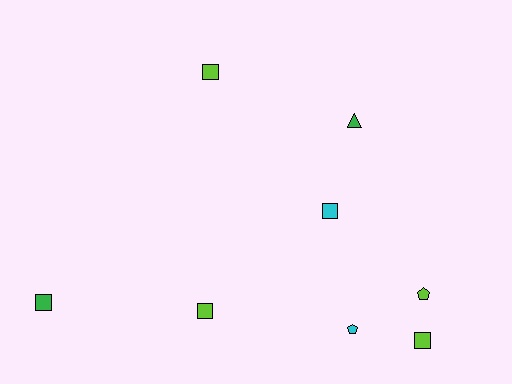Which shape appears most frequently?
Square, with 5 objects.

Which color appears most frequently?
Lime, with 4 objects.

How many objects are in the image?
There are 8 objects.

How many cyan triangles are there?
There are no cyan triangles.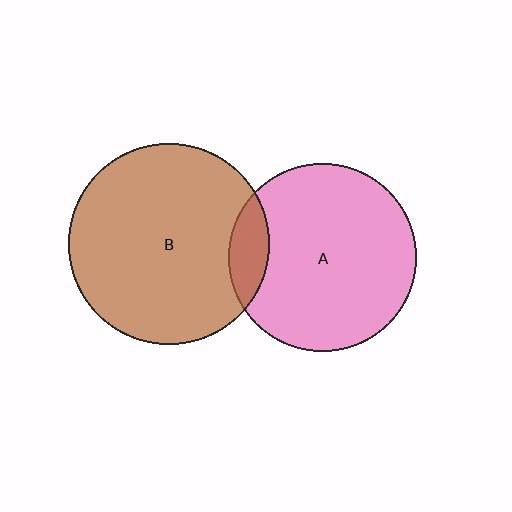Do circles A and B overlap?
Yes.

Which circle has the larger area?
Circle B (brown).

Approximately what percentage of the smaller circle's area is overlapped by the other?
Approximately 10%.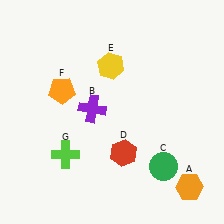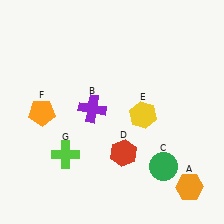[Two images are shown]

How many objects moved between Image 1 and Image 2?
2 objects moved between the two images.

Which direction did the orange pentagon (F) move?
The orange pentagon (F) moved down.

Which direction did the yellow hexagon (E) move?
The yellow hexagon (E) moved down.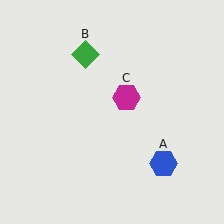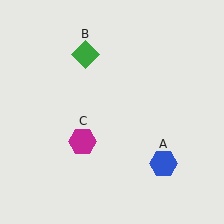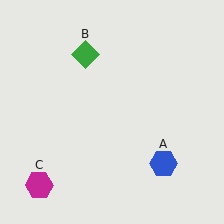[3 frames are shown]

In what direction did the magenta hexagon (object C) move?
The magenta hexagon (object C) moved down and to the left.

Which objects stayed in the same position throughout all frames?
Blue hexagon (object A) and green diamond (object B) remained stationary.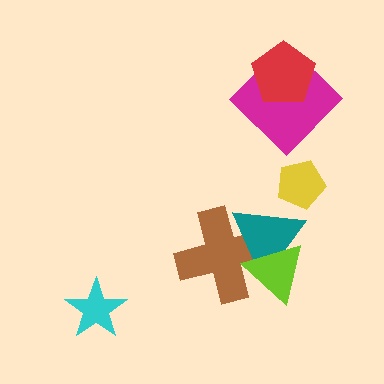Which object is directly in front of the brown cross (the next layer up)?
The teal triangle is directly in front of the brown cross.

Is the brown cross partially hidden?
Yes, it is partially covered by another shape.